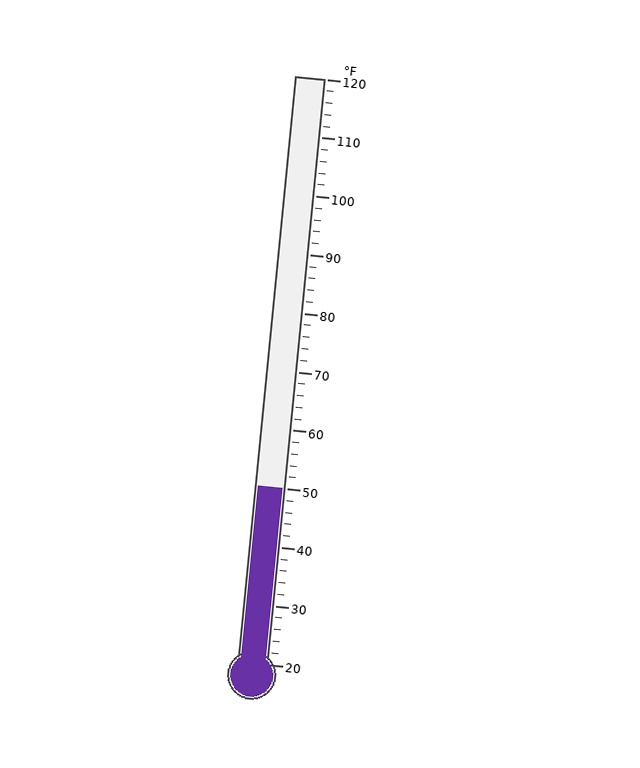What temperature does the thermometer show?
The thermometer shows approximately 50°F.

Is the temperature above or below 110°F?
The temperature is below 110°F.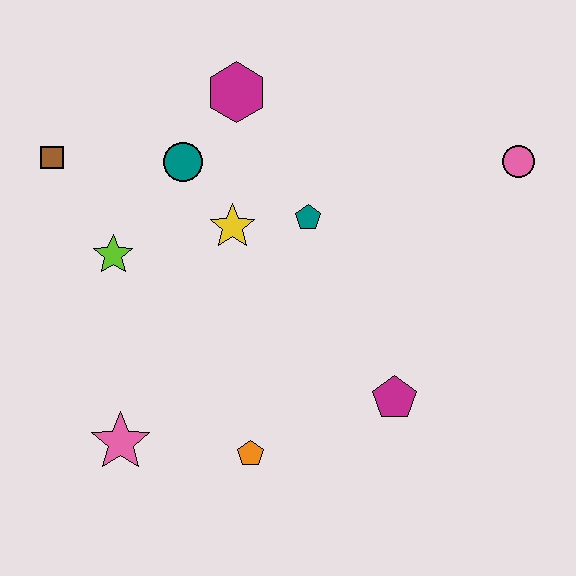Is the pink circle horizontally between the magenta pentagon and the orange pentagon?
No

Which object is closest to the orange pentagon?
The pink star is closest to the orange pentagon.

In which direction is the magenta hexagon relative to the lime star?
The magenta hexagon is above the lime star.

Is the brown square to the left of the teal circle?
Yes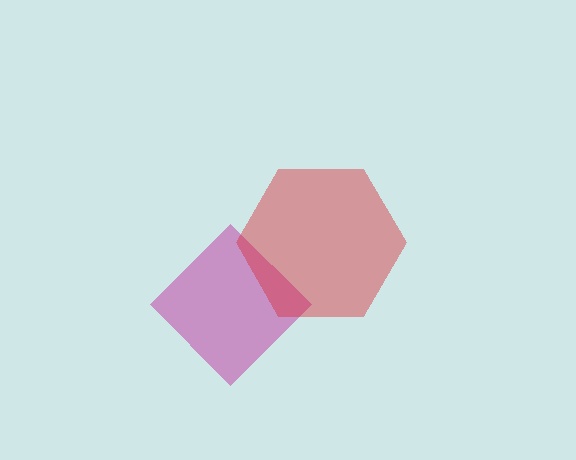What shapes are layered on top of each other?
The layered shapes are: a magenta diamond, a red hexagon.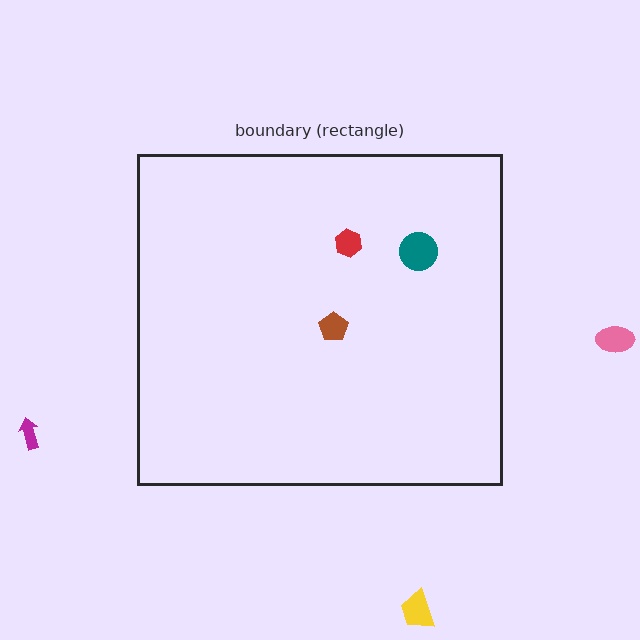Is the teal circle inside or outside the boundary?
Inside.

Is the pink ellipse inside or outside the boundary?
Outside.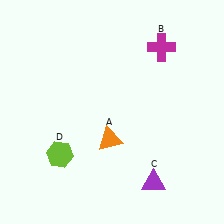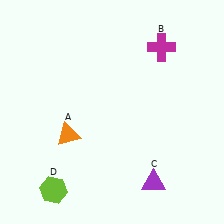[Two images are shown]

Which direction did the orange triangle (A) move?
The orange triangle (A) moved left.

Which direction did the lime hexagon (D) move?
The lime hexagon (D) moved down.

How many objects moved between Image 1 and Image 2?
2 objects moved between the two images.